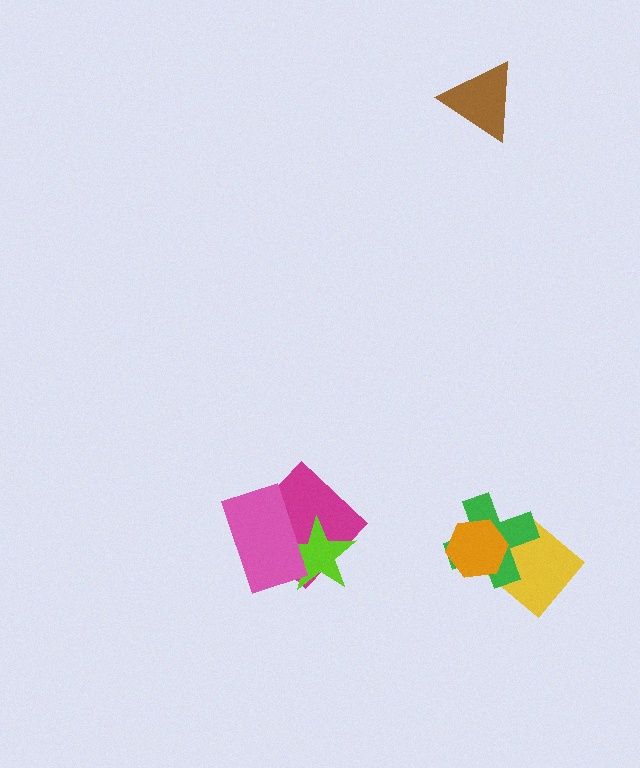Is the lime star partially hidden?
Yes, it is partially covered by another shape.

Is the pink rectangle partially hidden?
No, no other shape covers it.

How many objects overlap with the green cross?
2 objects overlap with the green cross.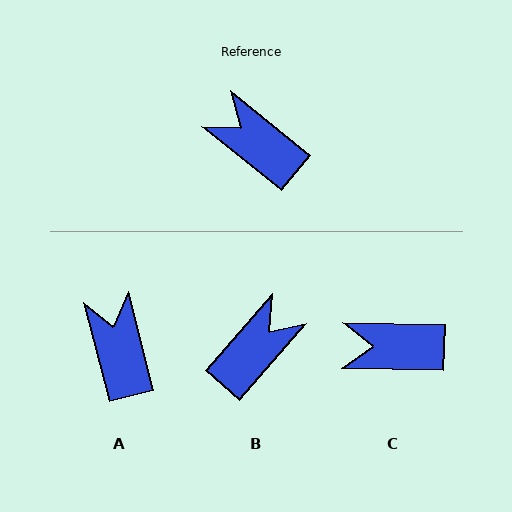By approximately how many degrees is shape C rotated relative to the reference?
Approximately 38 degrees counter-clockwise.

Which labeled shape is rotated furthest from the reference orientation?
B, about 92 degrees away.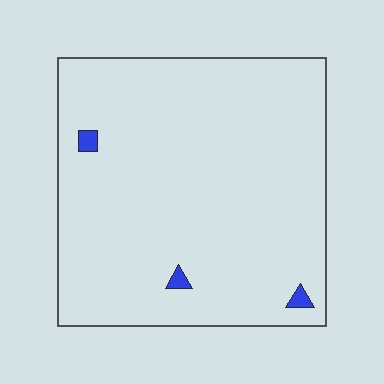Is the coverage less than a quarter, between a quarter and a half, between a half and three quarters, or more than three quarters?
Less than a quarter.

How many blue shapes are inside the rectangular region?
3.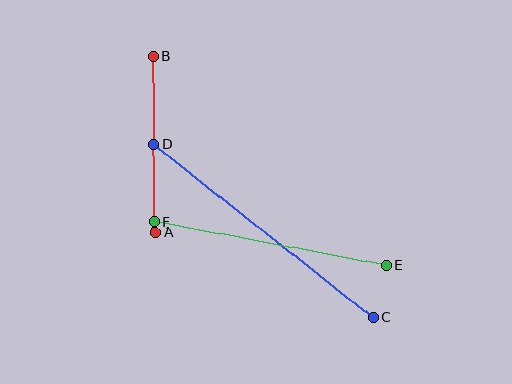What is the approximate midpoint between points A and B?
The midpoint is at approximately (154, 145) pixels.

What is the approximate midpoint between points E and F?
The midpoint is at approximately (271, 244) pixels.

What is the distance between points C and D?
The distance is approximately 279 pixels.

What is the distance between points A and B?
The distance is approximately 176 pixels.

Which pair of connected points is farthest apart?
Points C and D are farthest apart.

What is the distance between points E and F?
The distance is approximately 236 pixels.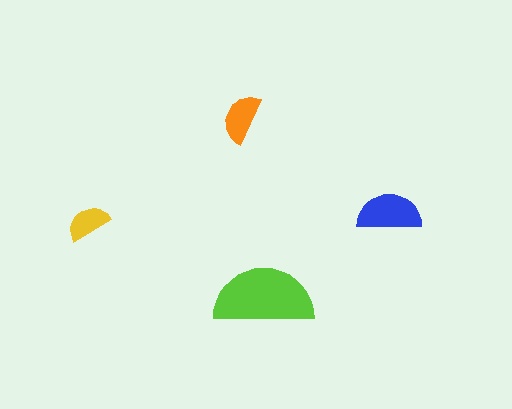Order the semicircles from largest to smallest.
the lime one, the blue one, the orange one, the yellow one.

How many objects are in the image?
There are 4 objects in the image.